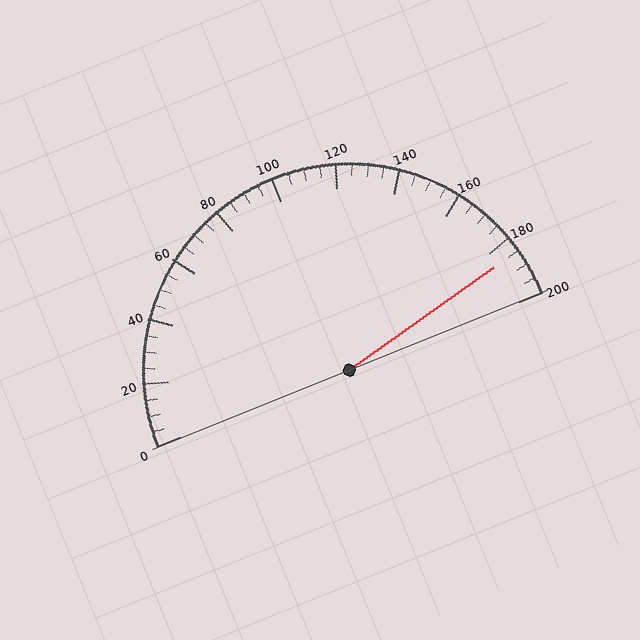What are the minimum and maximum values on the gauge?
The gauge ranges from 0 to 200.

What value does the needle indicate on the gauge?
The needle indicates approximately 185.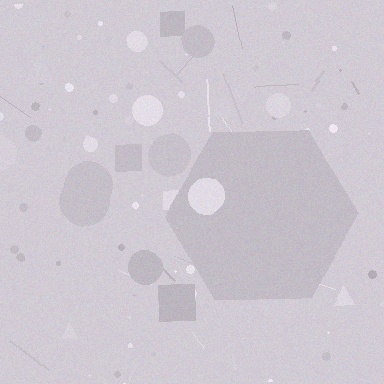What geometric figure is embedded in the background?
A hexagon is embedded in the background.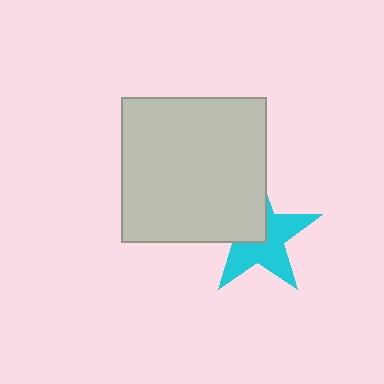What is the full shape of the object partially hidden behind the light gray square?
The partially hidden object is a cyan star.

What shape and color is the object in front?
The object in front is a light gray square.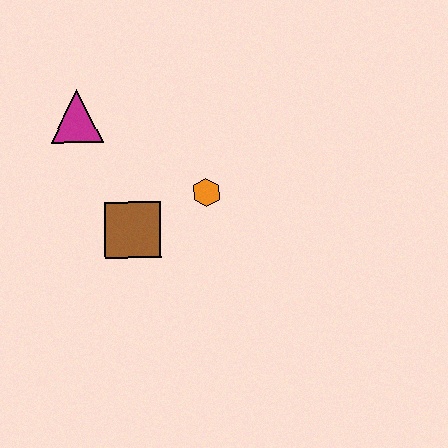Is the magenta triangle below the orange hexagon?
No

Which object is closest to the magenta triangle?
The brown square is closest to the magenta triangle.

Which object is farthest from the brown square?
The magenta triangle is farthest from the brown square.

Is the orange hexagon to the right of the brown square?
Yes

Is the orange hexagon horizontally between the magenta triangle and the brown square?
No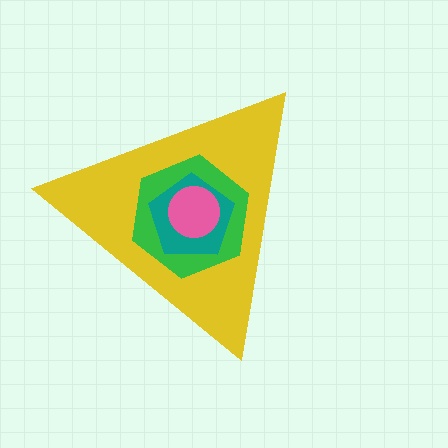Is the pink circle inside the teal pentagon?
Yes.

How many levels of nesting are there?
4.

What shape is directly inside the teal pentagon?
The pink circle.